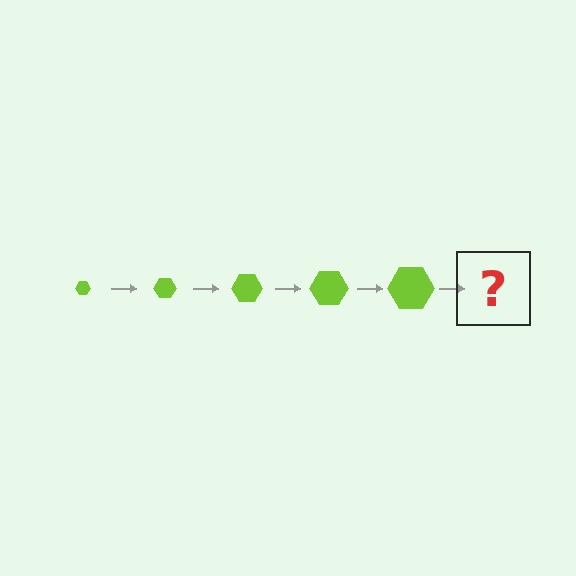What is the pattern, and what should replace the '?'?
The pattern is that the hexagon gets progressively larger each step. The '?' should be a lime hexagon, larger than the previous one.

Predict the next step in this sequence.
The next step is a lime hexagon, larger than the previous one.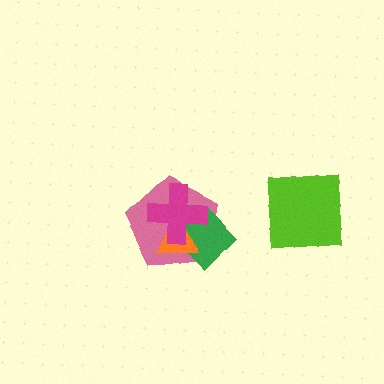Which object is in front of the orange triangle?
The magenta cross is in front of the orange triangle.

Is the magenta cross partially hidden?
No, no other shape covers it.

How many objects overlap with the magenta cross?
3 objects overlap with the magenta cross.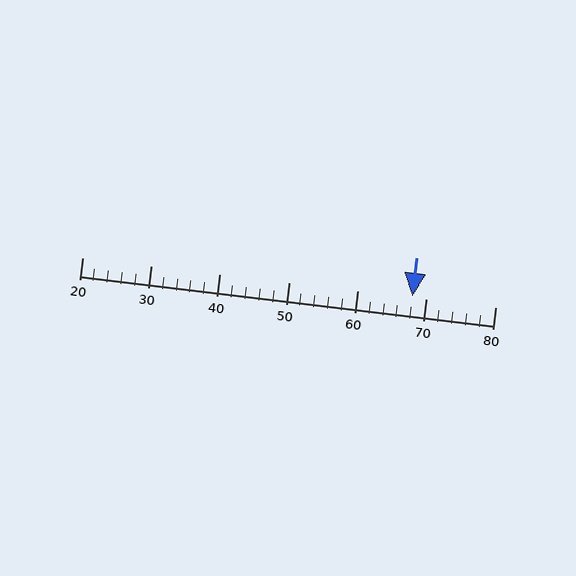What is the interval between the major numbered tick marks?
The major tick marks are spaced 10 units apart.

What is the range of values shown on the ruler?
The ruler shows values from 20 to 80.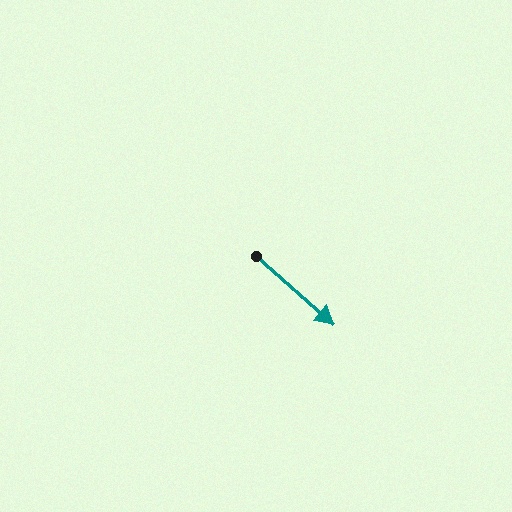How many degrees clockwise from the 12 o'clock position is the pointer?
Approximately 131 degrees.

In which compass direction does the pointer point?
Southeast.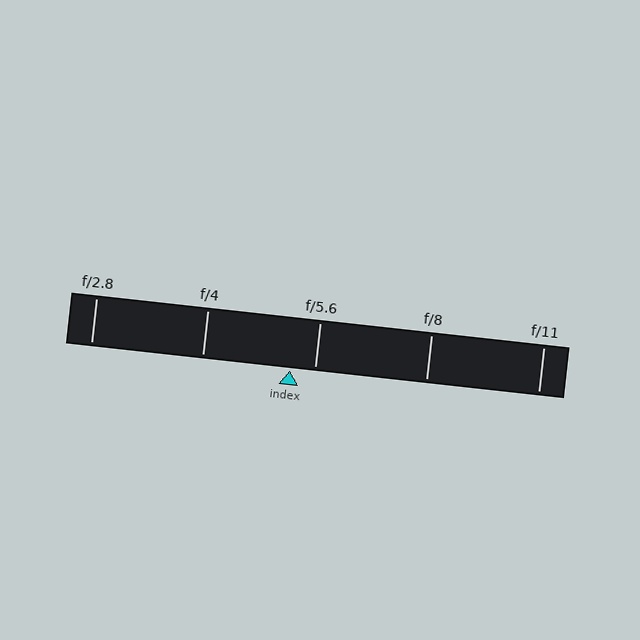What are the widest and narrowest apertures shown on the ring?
The widest aperture shown is f/2.8 and the narrowest is f/11.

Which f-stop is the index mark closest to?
The index mark is closest to f/5.6.